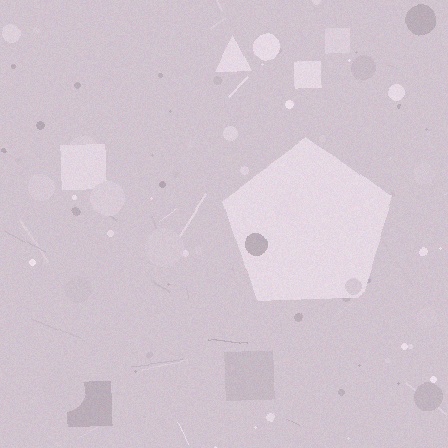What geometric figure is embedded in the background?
A pentagon is embedded in the background.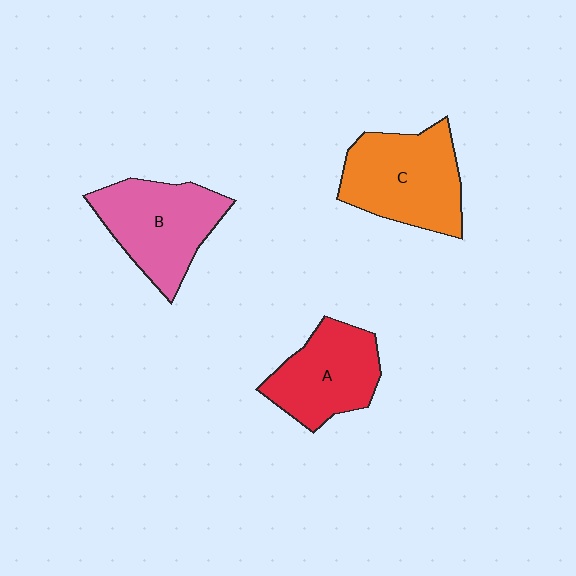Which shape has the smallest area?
Shape A (red).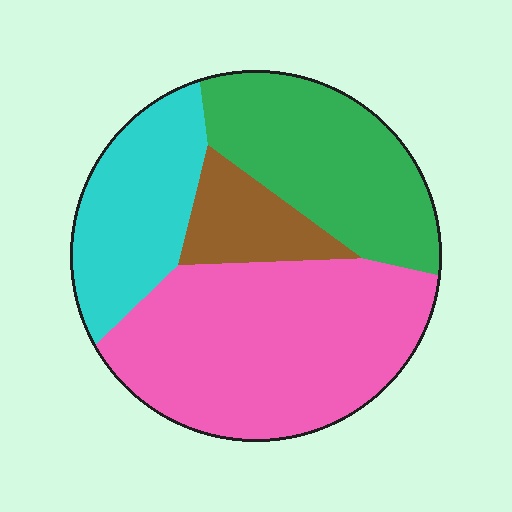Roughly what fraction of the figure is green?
Green takes up about one quarter (1/4) of the figure.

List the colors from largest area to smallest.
From largest to smallest: pink, green, cyan, brown.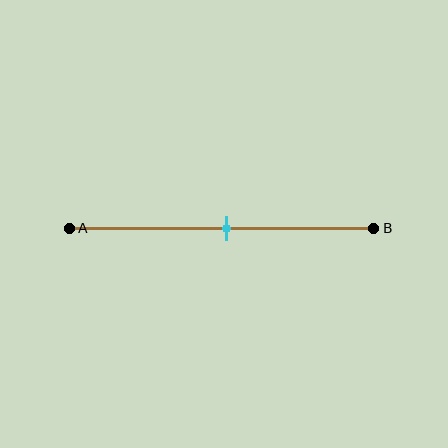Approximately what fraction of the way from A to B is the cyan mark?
The cyan mark is approximately 50% of the way from A to B.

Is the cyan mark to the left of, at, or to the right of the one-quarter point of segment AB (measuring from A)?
The cyan mark is to the right of the one-quarter point of segment AB.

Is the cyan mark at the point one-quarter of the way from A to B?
No, the mark is at about 50% from A, not at the 25% one-quarter point.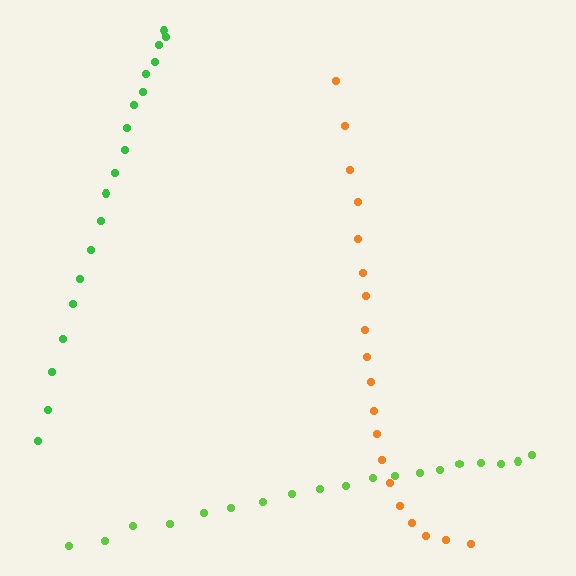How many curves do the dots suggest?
There are 3 distinct paths.